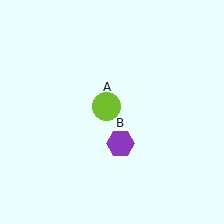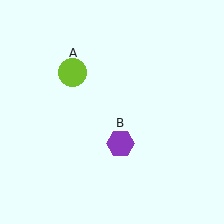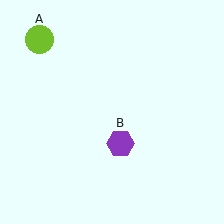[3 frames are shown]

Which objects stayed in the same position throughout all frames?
Purple hexagon (object B) remained stationary.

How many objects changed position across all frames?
1 object changed position: lime circle (object A).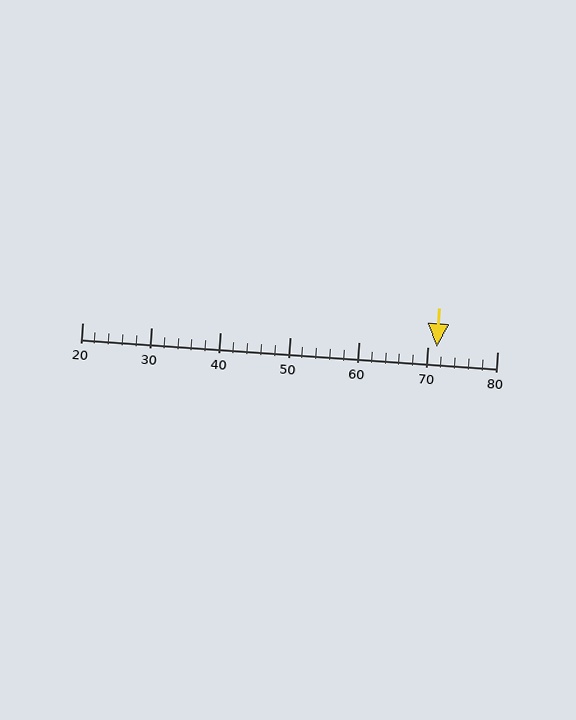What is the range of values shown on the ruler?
The ruler shows values from 20 to 80.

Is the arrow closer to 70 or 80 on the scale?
The arrow is closer to 70.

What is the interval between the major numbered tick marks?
The major tick marks are spaced 10 units apart.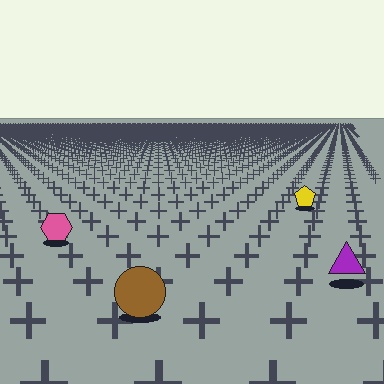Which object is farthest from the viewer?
The yellow pentagon is farthest from the viewer. It appears smaller and the ground texture around it is denser.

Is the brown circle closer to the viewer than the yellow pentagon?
Yes. The brown circle is closer — you can tell from the texture gradient: the ground texture is coarser near it.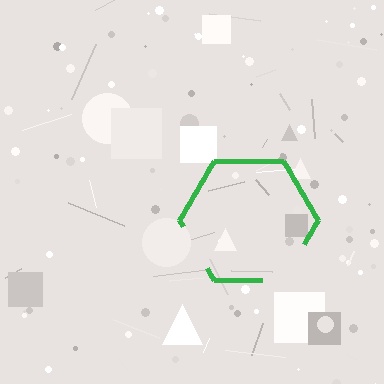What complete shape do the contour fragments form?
The contour fragments form a hexagon.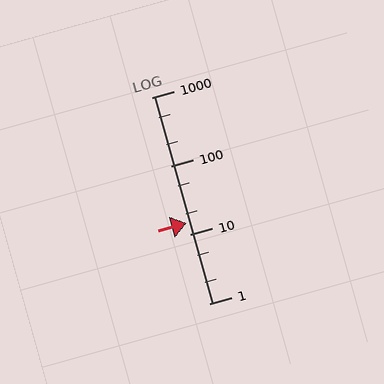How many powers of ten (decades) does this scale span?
The scale spans 3 decades, from 1 to 1000.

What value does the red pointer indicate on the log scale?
The pointer indicates approximately 15.